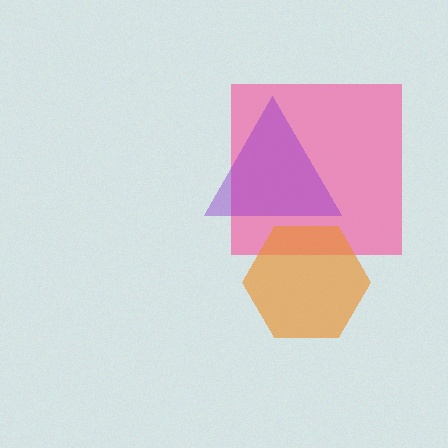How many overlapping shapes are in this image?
There are 3 overlapping shapes in the image.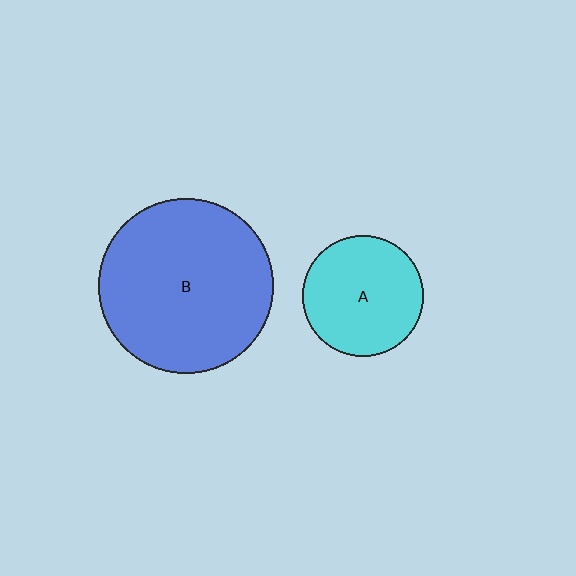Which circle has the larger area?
Circle B (blue).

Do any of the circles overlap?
No, none of the circles overlap.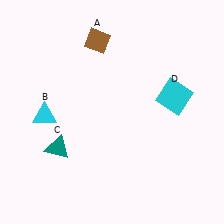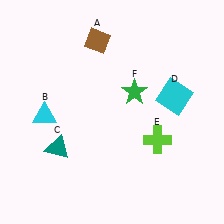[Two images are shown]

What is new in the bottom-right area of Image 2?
A lime cross (E) was added in the bottom-right area of Image 2.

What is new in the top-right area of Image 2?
A green star (F) was added in the top-right area of Image 2.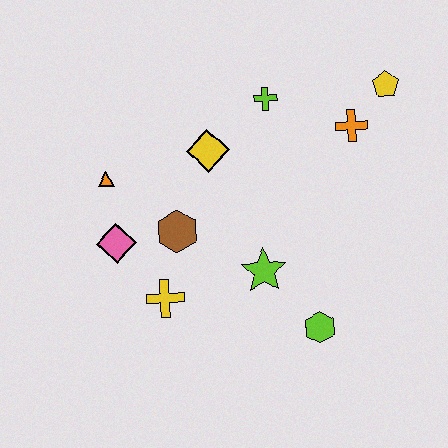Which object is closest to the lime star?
The lime hexagon is closest to the lime star.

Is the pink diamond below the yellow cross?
No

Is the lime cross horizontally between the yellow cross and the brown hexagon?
No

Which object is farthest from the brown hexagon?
The yellow pentagon is farthest from the brown hexagon.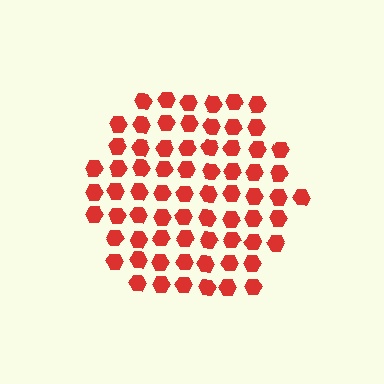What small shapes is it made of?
It is made of small hexagons.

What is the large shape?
The large shape is a hexagon.